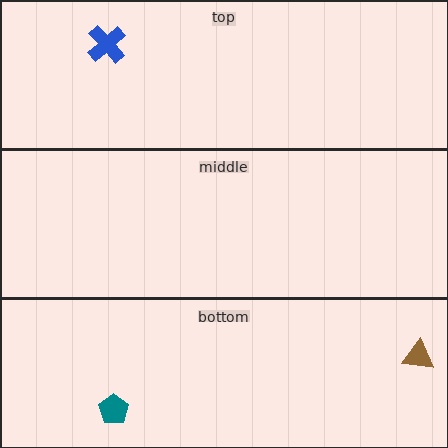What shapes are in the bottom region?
The teal pentagon, the brown triangle.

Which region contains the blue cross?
The top region.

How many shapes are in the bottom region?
2.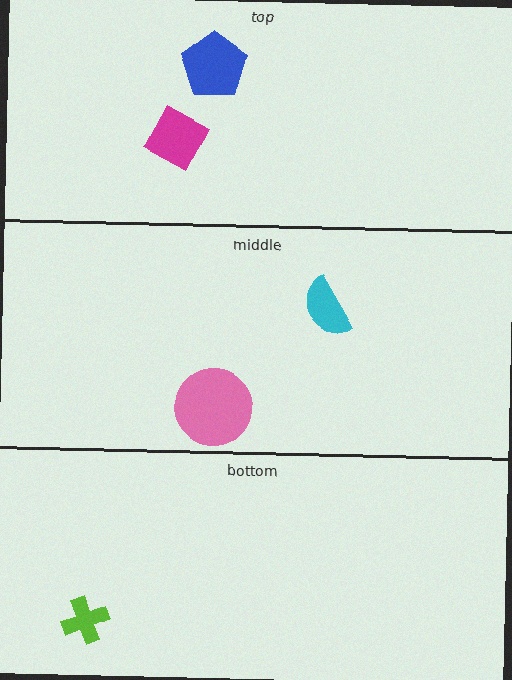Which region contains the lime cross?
The bottom region.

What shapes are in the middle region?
The pink circle, the cyan semicircle.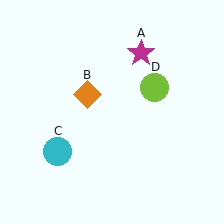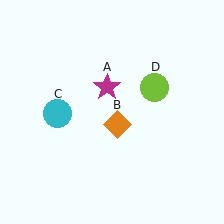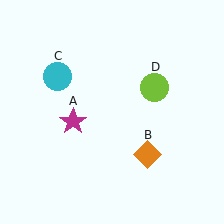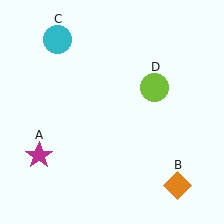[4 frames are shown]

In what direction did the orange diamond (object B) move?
The orange diamond (object B) moved down and to the right.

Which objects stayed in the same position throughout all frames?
Lime circle (object D) remained stationary.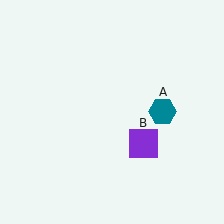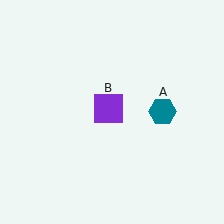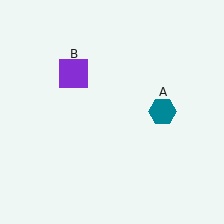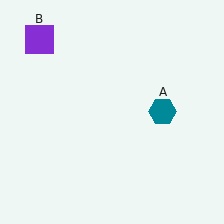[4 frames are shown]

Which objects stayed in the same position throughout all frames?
Teal hexagon (object A) remained stationary.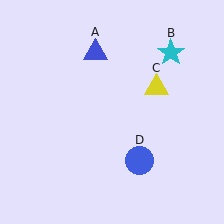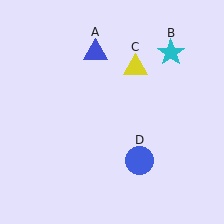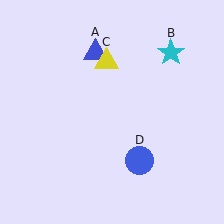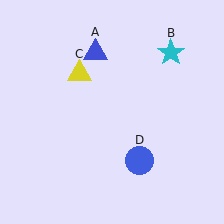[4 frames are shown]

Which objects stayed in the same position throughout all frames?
Blue triangle (object A) and cyan star (object B) and blue circle (object D) remained stationary.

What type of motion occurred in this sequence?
The yellow triangle (object C) rotated counterclockwise around the center of the scene.